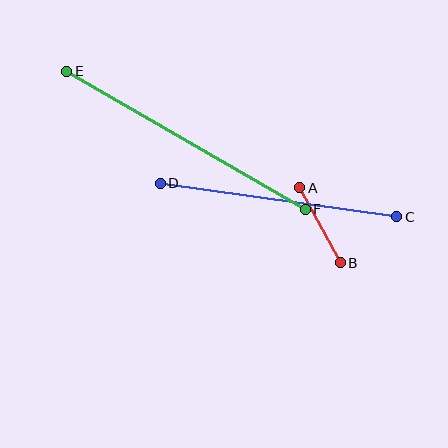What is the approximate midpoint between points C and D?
The midpoint is at approximately (279, 200) pixels.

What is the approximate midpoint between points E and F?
The midpoint is at approximately (186, 140) pixels.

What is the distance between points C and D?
The distance is approximately 238 pixels.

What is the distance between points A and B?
The distance is approximately 85 pixels.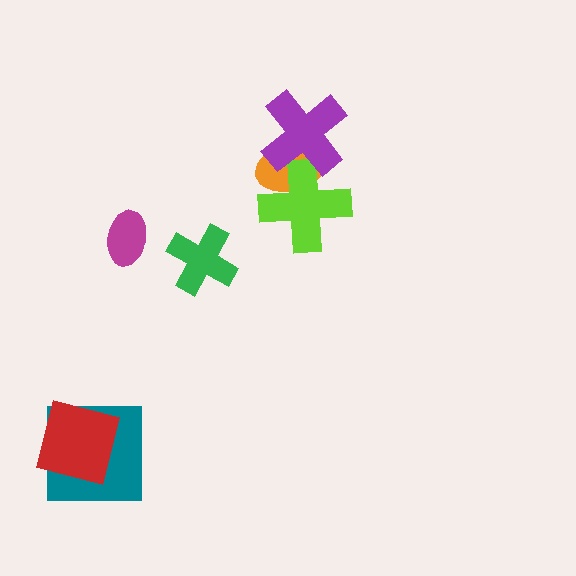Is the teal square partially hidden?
Yes, it is partially covered by another shape.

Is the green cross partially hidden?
No, no other shape covers it.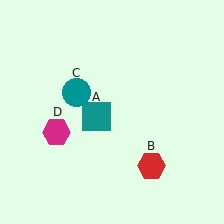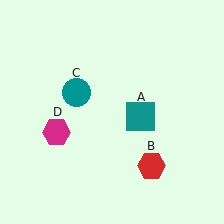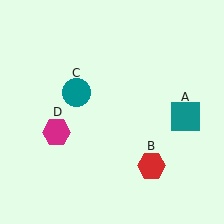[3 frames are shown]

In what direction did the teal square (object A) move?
The teal square (object A) moved right.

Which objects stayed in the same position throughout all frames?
Red hexagon (object B) and teal circle (object C) and magenta hexagon (object D) remained stationary.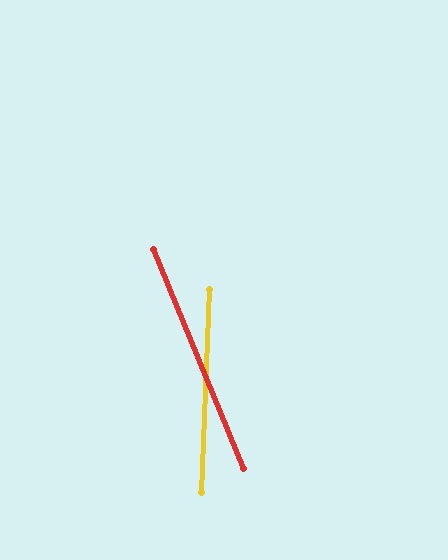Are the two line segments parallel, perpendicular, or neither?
Neither parallel nor perpendicular — they differ by about 25°.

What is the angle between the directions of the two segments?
Approximately 25 degrees.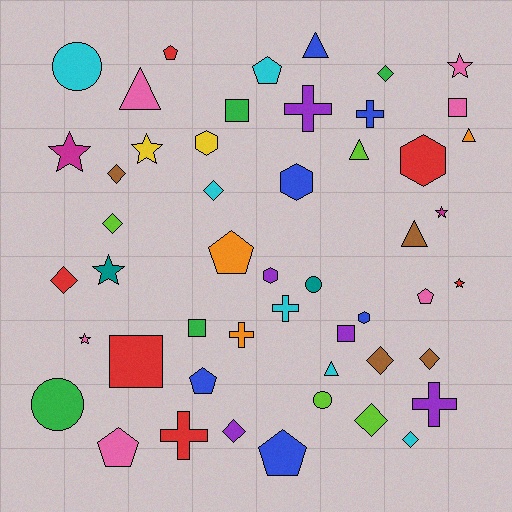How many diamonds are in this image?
There are 10 diamonds.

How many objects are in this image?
There are 50 objects.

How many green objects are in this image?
There are 4 green objects.